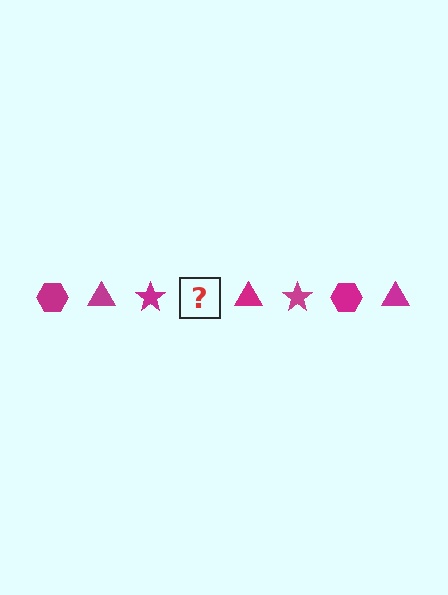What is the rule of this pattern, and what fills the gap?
The rule is that the pattern cycles through hexagon, triangle, star shapes in magenta. The gap should be filled with a magenta hexagon.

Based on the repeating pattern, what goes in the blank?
The blank should be a magenta hexagon.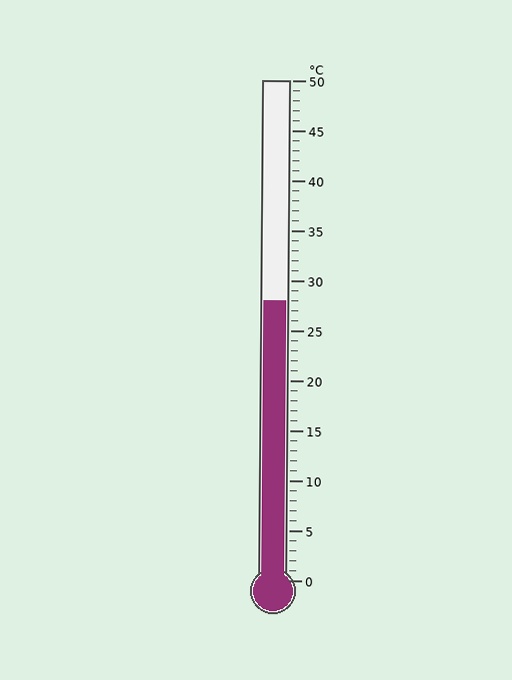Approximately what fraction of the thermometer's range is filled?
The thermometer is filled to approximately 55% of its range.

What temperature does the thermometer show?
The thermometer shows approximately 28°C.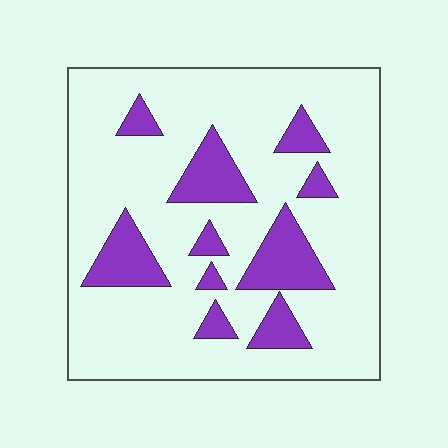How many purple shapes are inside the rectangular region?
10.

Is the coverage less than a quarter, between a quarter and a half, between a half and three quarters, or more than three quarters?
Less than a quarter.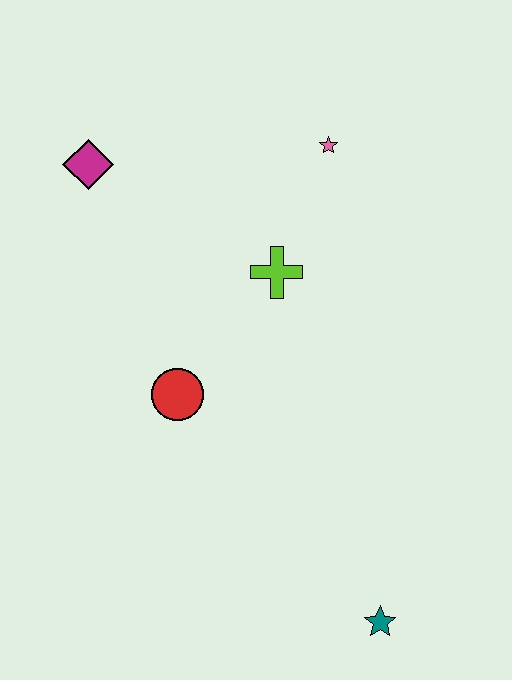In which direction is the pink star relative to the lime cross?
The pink star is above the lime cross.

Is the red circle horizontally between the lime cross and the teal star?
No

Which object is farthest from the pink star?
The teal star is farthest from the pink star.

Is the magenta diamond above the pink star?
No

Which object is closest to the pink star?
The lime cross is closest to the pink star.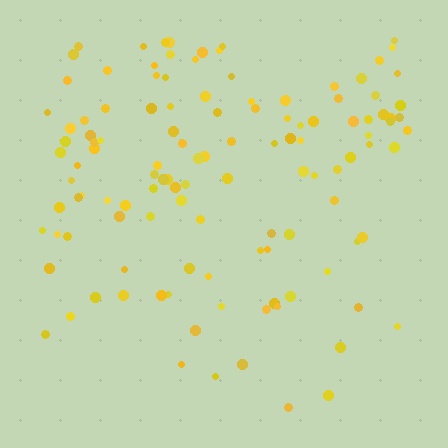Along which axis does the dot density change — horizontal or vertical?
Vertical.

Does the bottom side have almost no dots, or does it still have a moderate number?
Still a moderate number, just noticeably fewer than the top.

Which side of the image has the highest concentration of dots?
The top.